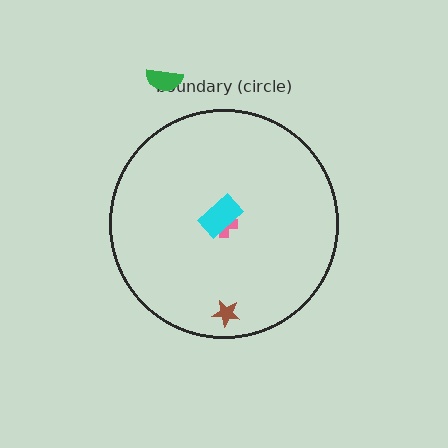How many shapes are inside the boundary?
3 inside, 1 outside.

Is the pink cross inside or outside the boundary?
Inside.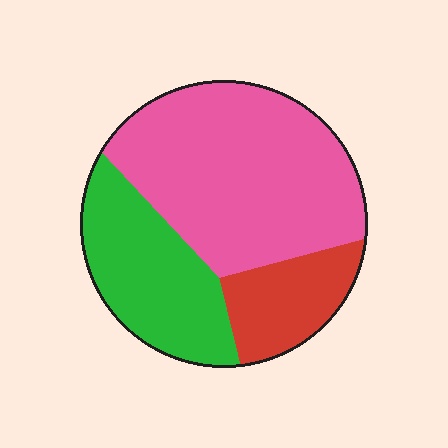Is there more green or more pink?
Pink.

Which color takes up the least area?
Red, at roughly 15%.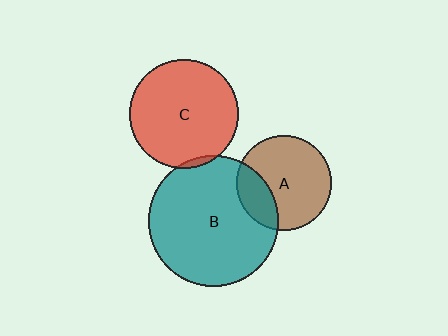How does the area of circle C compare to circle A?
Approximately 1.3 times.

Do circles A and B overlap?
Yes.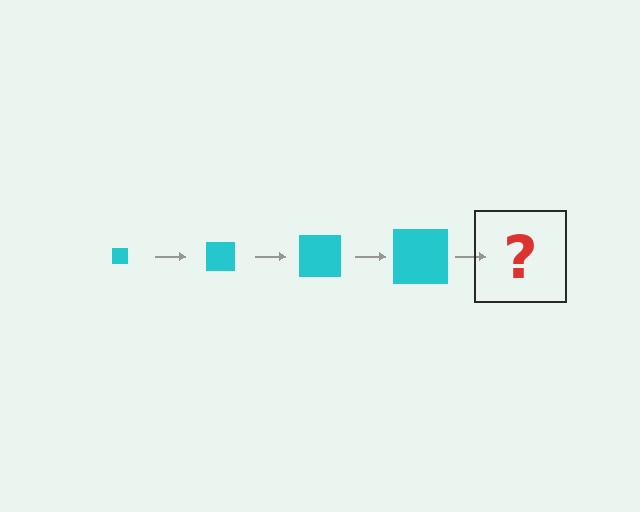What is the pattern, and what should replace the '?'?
The pattern is that the square gets progressively larger each step. The '?' should be a cyan square, larger than the previous one.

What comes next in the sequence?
The next element should be a cyan square, larger than the previous one.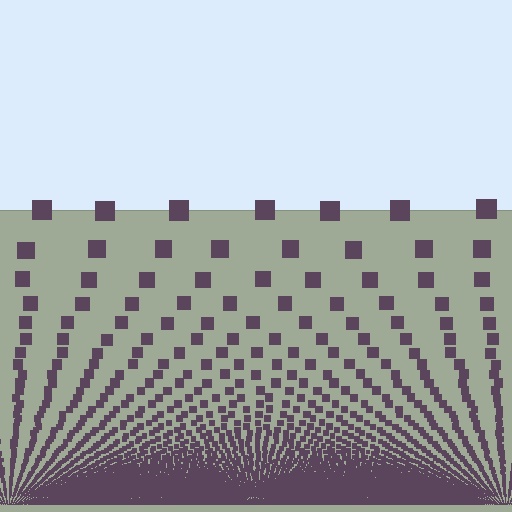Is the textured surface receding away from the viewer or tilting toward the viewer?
The surface appears to tilt toward the viewer. Texture elements get larger and sparser toward the top.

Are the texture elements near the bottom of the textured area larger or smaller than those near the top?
Smaller. The gradient is inverted — elements near the bottom are smaller and denser.